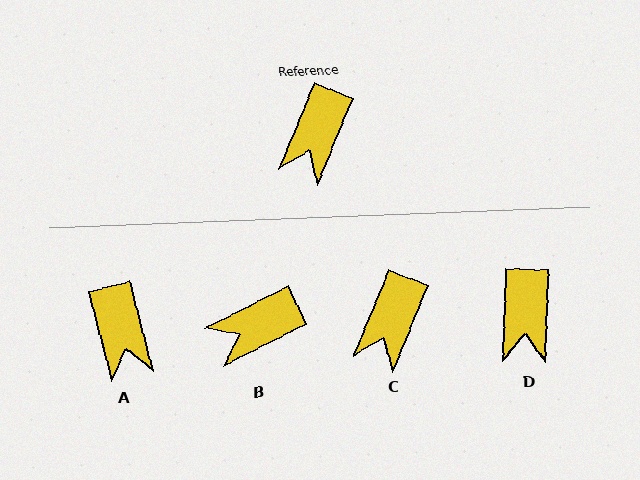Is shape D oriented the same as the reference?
No, it is off by about 20 degrees.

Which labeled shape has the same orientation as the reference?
C.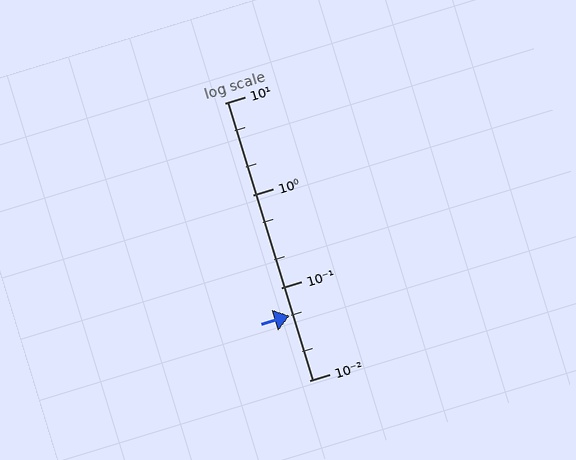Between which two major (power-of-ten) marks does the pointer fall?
The pointer is between 0.01 and 0.1.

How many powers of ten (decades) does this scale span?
The scale spans 3 decades, from 0.01 to 10.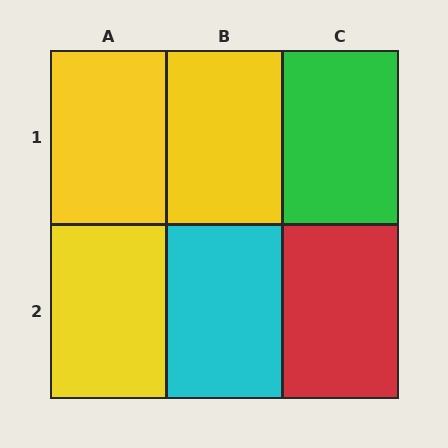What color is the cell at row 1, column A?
Yellow.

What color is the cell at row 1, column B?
Yellow.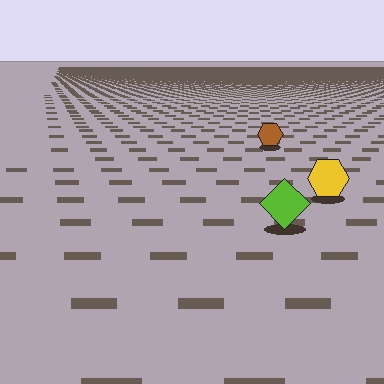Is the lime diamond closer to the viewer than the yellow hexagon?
Yes. The lime diamond is closer — you can tell from the texture gradient: the ground texture is coarser near it.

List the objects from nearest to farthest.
From nearest to farthest: the lime diamond, the yellow hexagon, the brown hexagon.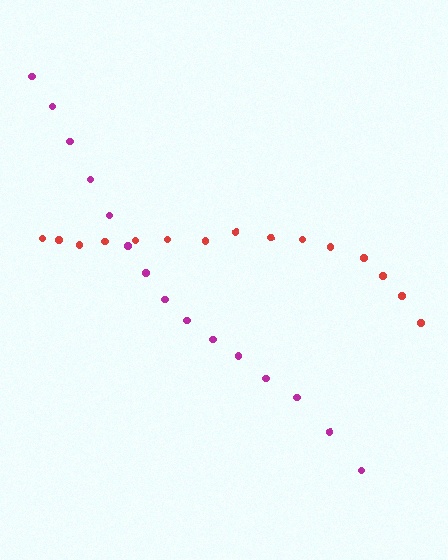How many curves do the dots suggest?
There are 2 distinct paths.